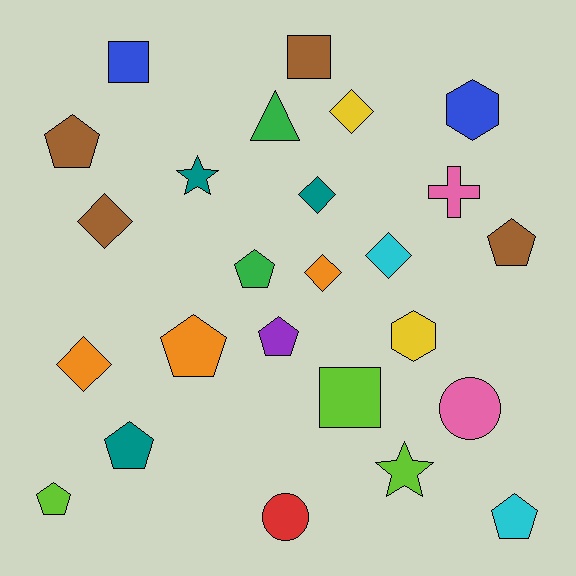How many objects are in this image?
There are 25 objects.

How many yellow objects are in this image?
There are 2 yellow objects.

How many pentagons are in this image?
There are 8 pentagons.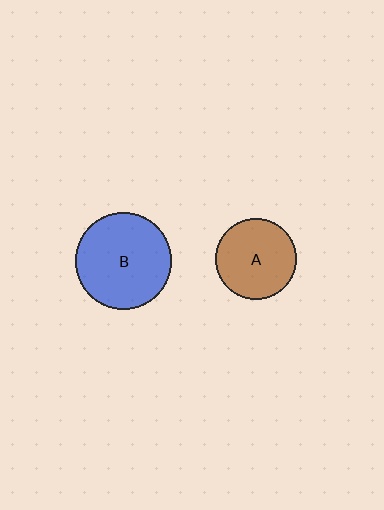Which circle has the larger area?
Circle B (blue).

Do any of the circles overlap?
No, none of the circles overlap.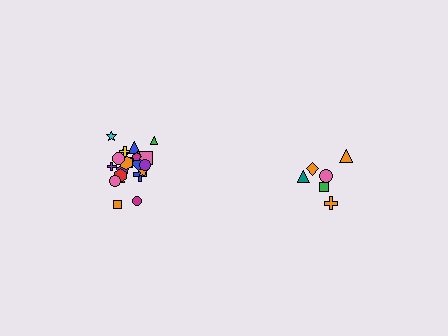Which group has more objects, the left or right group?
The left group.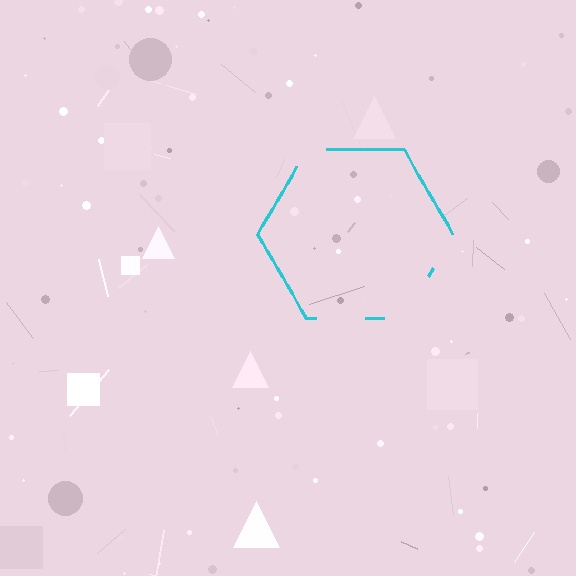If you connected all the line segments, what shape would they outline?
They would outline a hexagon.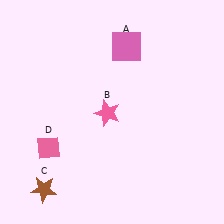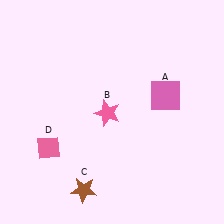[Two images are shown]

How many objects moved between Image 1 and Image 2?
2 objects moved between the two images.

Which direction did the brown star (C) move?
The brown star (C) moved right.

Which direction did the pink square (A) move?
The pink square (A) moved down.